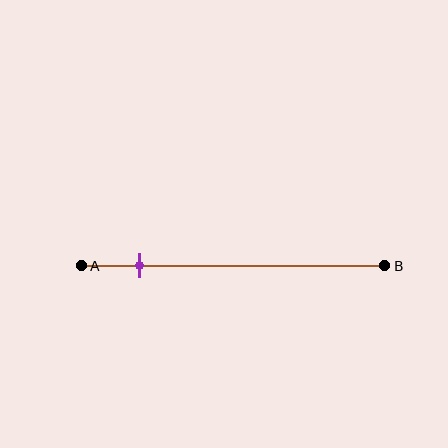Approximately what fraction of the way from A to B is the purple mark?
The purple mark is approximately 20% of the way from A to B.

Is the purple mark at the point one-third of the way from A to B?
No, the mark is at about 20% from A, not at the 33% one-third point.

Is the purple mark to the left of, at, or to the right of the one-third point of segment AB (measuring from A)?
The purple mark is to the left of the one-third point of segment AB.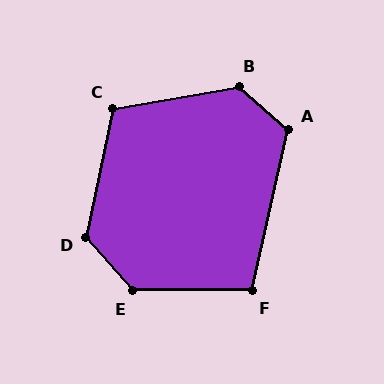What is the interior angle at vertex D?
Approximately 127 degrees (obtuse).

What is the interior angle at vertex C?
Approximately 111 degrees (obtuse).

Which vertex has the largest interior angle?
E, at approximately 131 degrees.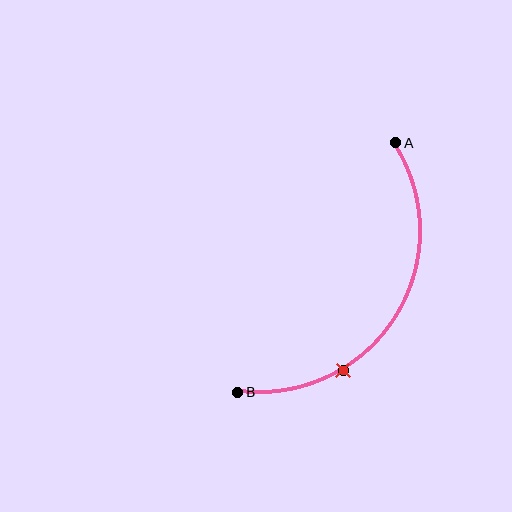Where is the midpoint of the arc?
The arc midpoint is the point on the curve farthest from the straight line joining A and B. It sits to the right of that line.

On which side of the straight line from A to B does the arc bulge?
The arc bulges to the right of the straight line connecting A and B.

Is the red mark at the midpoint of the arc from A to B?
No. The red mark lies on the arc but is closer to endpoint B. The arc midpoint would be at the point on the curve equidistant along the arc from both A and B.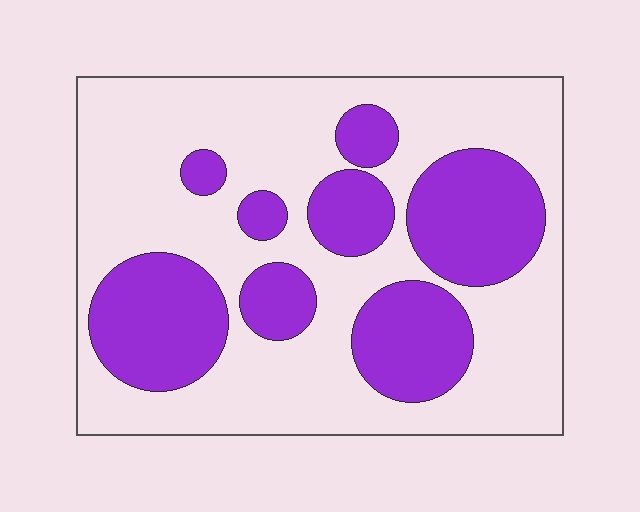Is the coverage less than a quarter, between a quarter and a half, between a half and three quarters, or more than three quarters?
Between a quarter and a half.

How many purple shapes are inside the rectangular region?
8.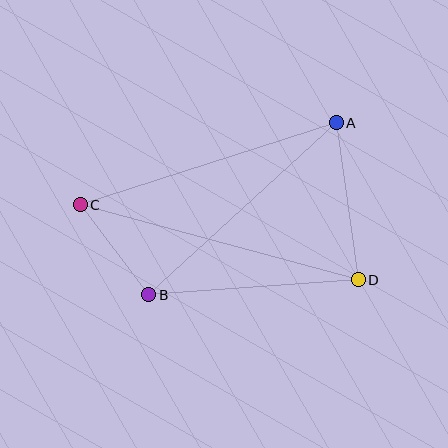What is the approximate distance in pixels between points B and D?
The distance between B and D is approximately 210 pixels.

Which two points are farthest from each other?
Points C and D are farthest from each other.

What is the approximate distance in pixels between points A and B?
The distance between A and B is approximately 254 pixels.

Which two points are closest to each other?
Points B and C are closest to each other.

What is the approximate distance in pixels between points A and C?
The distance between A and C is approximately 269 pixels.